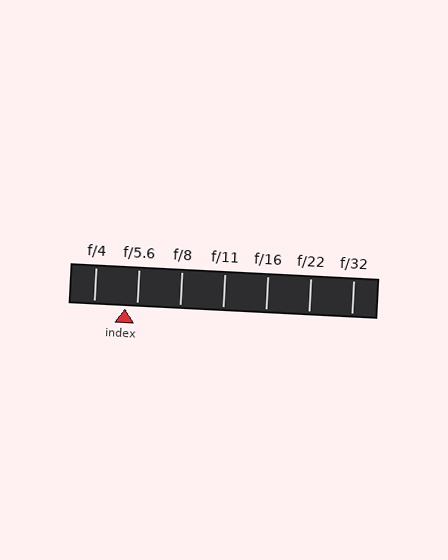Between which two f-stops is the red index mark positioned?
The index mark is between f/4 and f/5.6.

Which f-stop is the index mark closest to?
The index mark is closest to f/5.6.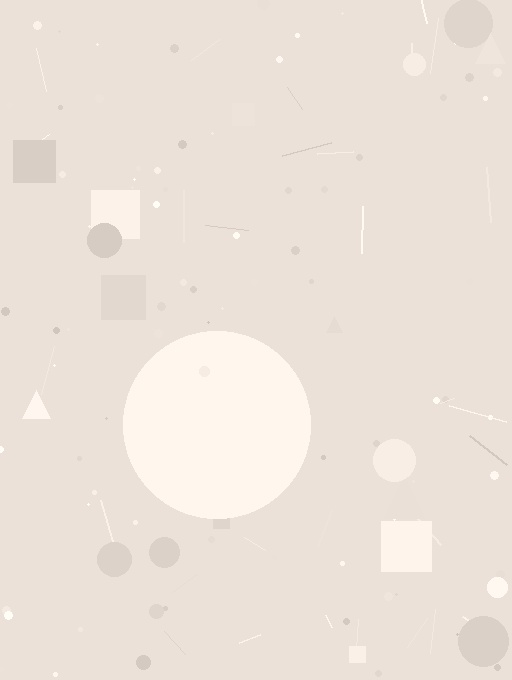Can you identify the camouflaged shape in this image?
The camouflaged shape is a circle.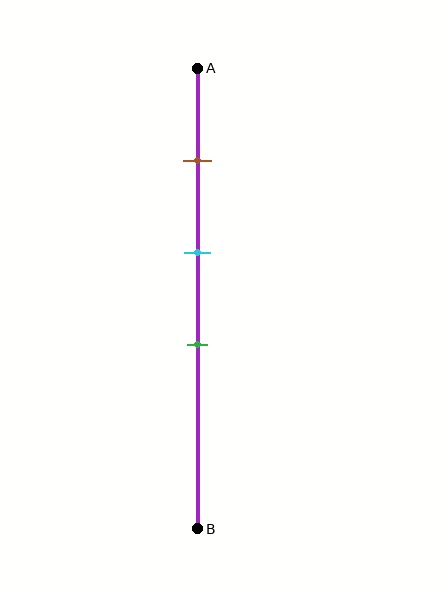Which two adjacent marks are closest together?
The cyan and green marks are the closest adjacent pair.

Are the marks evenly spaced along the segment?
Yes, the marks are approximately evenly spaced.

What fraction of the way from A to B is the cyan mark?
The cyan mark is approximately 40% (0.4) of the way from A to B.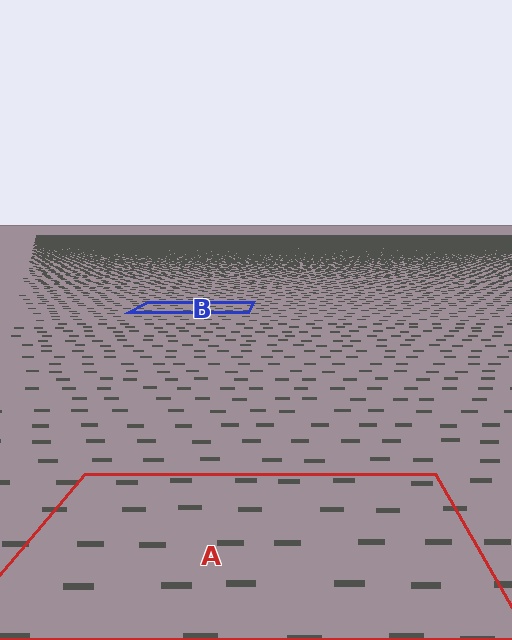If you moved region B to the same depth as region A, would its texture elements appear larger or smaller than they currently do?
They would appear larger. At a closer depth, the same texture elements are projected at a bigger on-screen size.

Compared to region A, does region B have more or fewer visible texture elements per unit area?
Region B has more texture elements per unit area — they are packed more densely because it is farther away.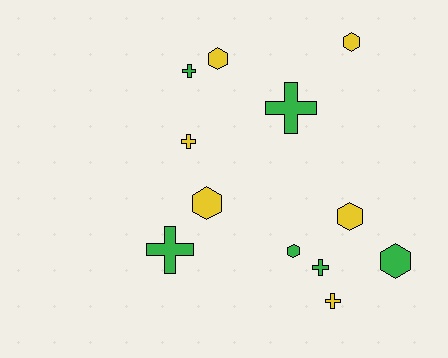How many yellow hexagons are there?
There are 4 yellow hexagons.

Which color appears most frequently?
Yellow, with 6 objects.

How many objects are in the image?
There are 12 objects.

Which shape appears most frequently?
Cross, with 6 objects.